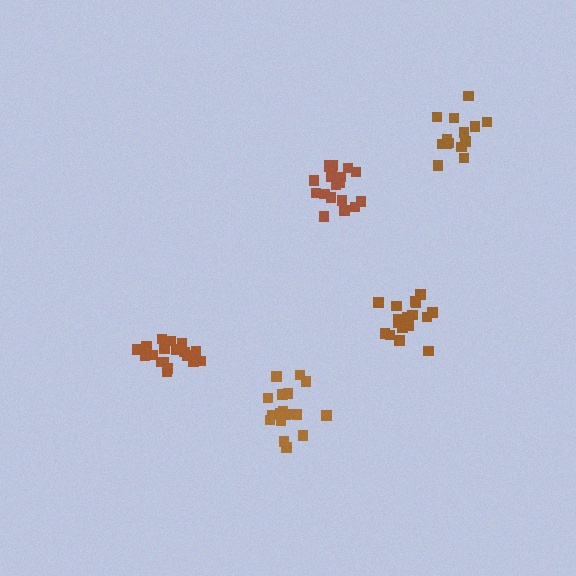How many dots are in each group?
Group 1: 14 dots, Group 2: 20 dots, Group 3: 19 dots, Group 4: 18 dots, Group 5: 19 dots (90 total).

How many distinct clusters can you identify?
There are 5 distinct clusters.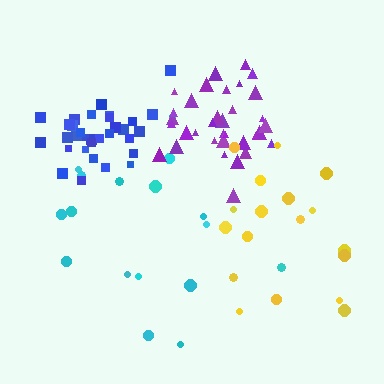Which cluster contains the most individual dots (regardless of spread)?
Purple (34).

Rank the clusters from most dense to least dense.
blue, purple, cyan, yellow.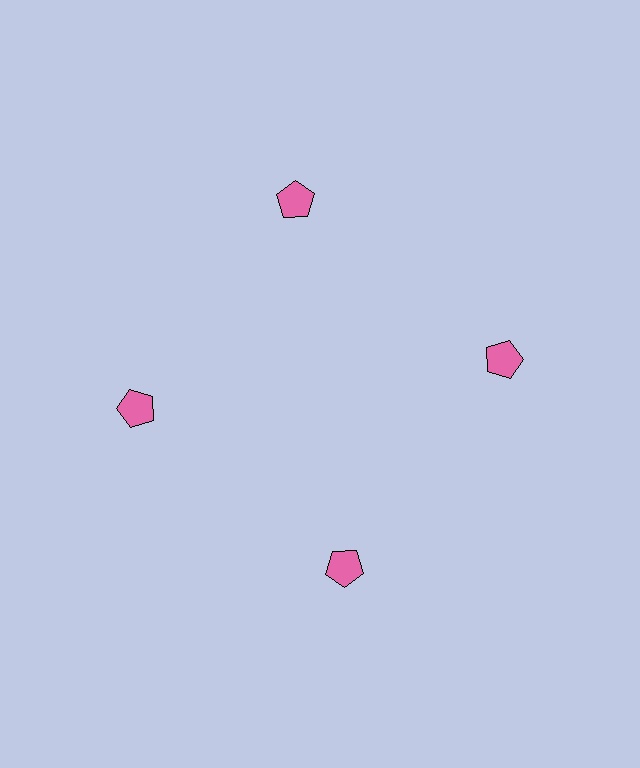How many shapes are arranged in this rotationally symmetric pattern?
There are 4 shapes, arranged in 4 groups of 1.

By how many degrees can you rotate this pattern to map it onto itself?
The pattern maps onto itself every 90 degrees of rotation.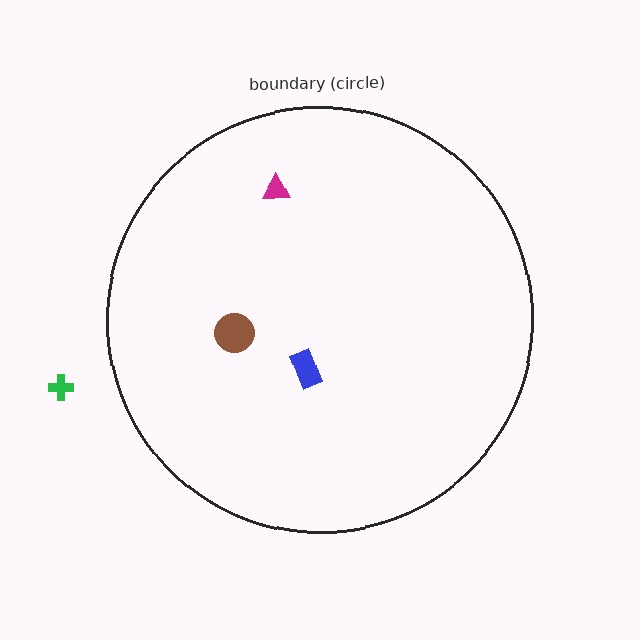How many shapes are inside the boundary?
3 inside, 1 outside.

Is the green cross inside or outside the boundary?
Outside.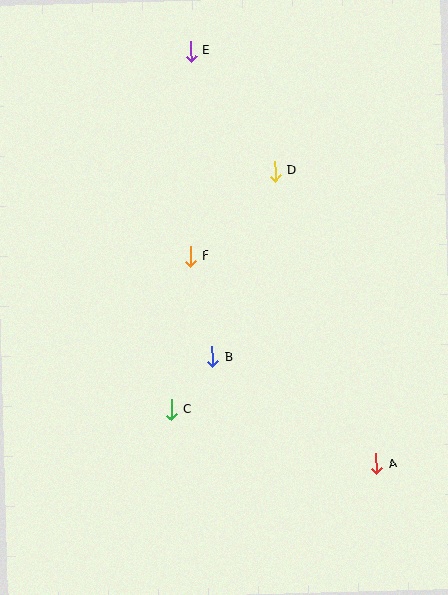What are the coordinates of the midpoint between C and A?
The midpoint between C and A is at (274, 437).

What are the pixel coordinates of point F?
Point F is at (190, 256).